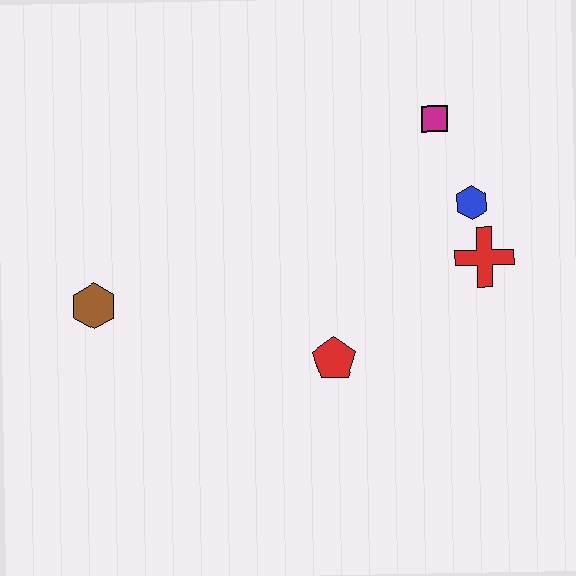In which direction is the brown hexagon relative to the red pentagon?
The brown hexagon is to the left of the red pentagon.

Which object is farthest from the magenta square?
The brown hexagon is farthest from the magenta square.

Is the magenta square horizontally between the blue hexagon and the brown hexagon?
Yes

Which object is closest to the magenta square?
The blue hexagon is closest to the magenta square.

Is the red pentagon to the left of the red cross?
Yes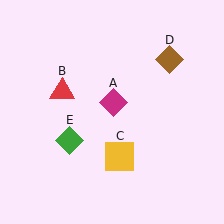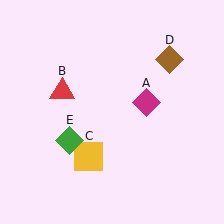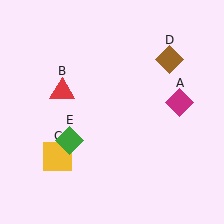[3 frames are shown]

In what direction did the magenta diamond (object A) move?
The magenta diamond (object A) moved right.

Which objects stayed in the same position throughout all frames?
Red triangle (object B) and brown diamond (object D) and green diamond (object E) remained stationary.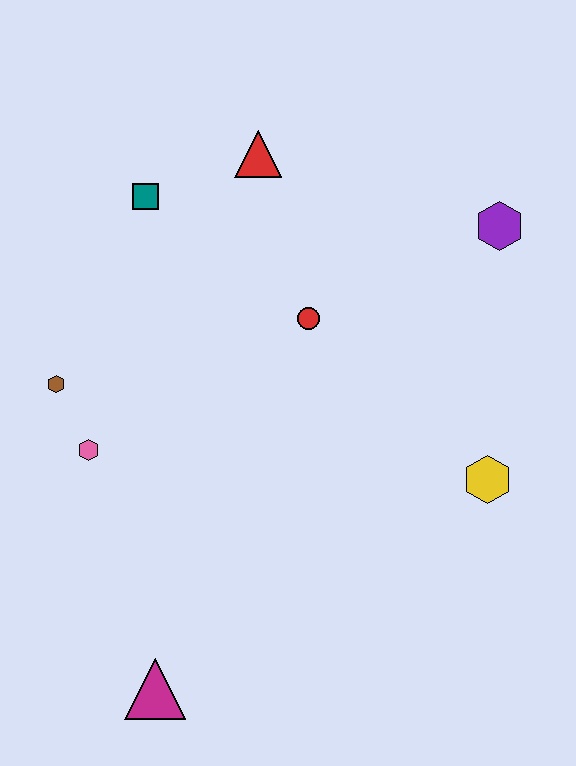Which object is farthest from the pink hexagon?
The purple hexagon is farthest from the pink hexagon.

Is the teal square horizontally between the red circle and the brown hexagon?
Yes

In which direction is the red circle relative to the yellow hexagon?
The red circle is to the left of the yellow hexagon.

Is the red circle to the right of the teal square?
Yes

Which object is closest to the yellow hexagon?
The red circle is closest to the yellow hexagon.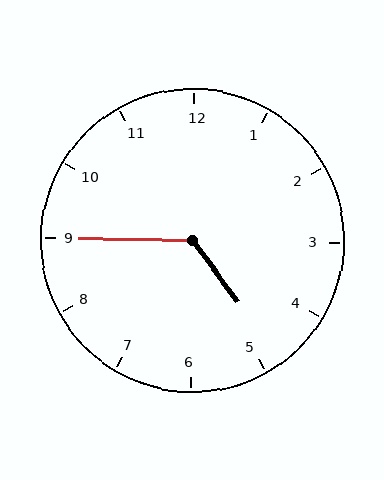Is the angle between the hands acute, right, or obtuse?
It is obtuse.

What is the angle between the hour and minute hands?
Approximately 128 degrees.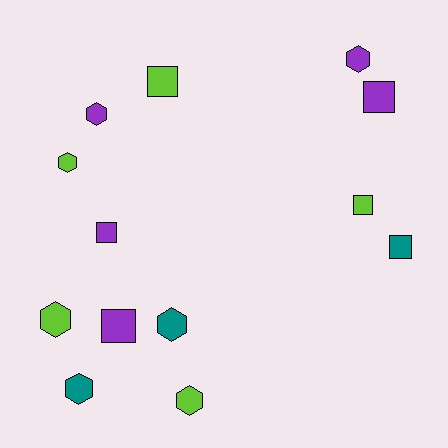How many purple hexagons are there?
There are 2 purple hexagons.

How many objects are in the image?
There are 13 objects.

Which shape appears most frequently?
Hexagon, with 7 objects.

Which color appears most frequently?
Lime, with 5 objects.